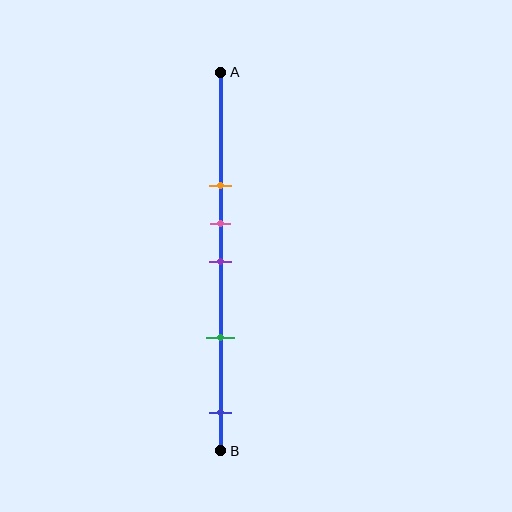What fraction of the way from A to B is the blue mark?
The blue mark is approximately 90% (0.9) of the way from A to B.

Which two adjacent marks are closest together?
The pink and purple marks are the closest adjacent pair.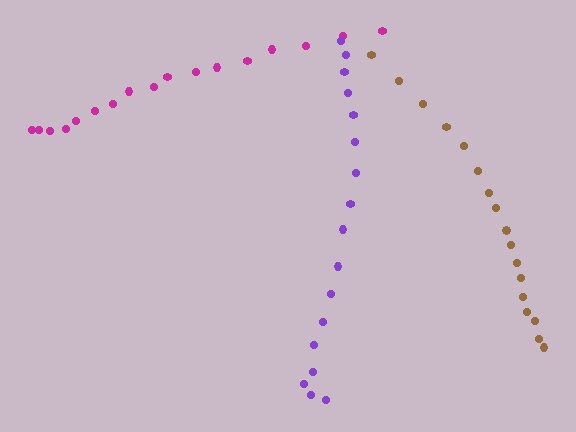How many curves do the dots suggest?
There are 3 distinct paths.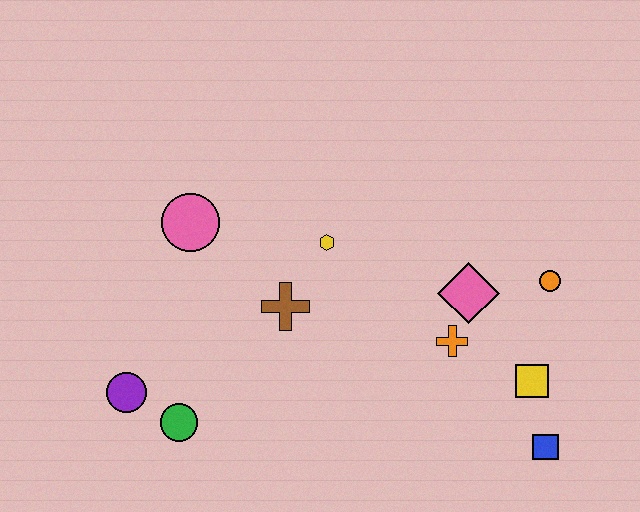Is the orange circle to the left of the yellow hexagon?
No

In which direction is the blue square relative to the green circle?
The blue square is to the right of the green circle.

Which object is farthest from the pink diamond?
The purple circle is farthest from the pink diamond.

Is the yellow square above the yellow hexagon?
No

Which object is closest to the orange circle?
The pink diamond is closest to the orange circle.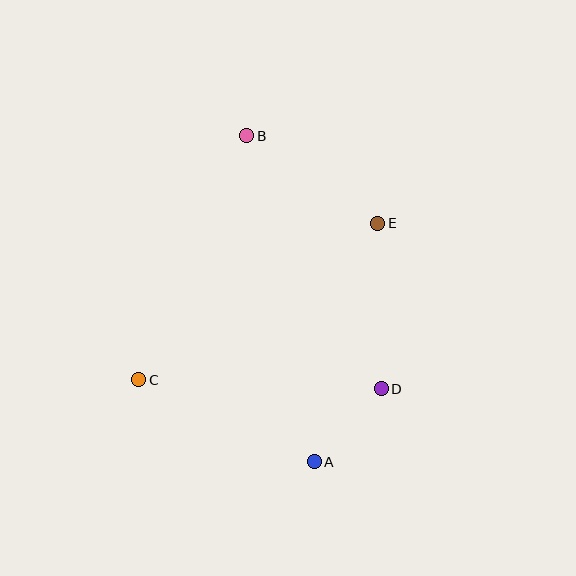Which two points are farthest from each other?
Points A and B are farthest from each other.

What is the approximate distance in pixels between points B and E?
The distance between B and E is approximately 158 pixels.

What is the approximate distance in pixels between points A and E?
The distance between A and E is approximately 247 pixels.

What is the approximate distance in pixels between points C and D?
The distance between C and D is approximately 243 pixels.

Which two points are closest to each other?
Points A and D are closest to each other.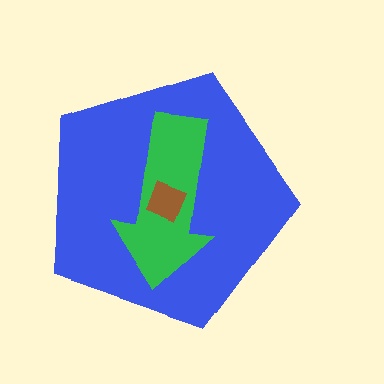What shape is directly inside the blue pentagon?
The green arrow.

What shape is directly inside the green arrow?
The brown square.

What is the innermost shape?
The brown square.